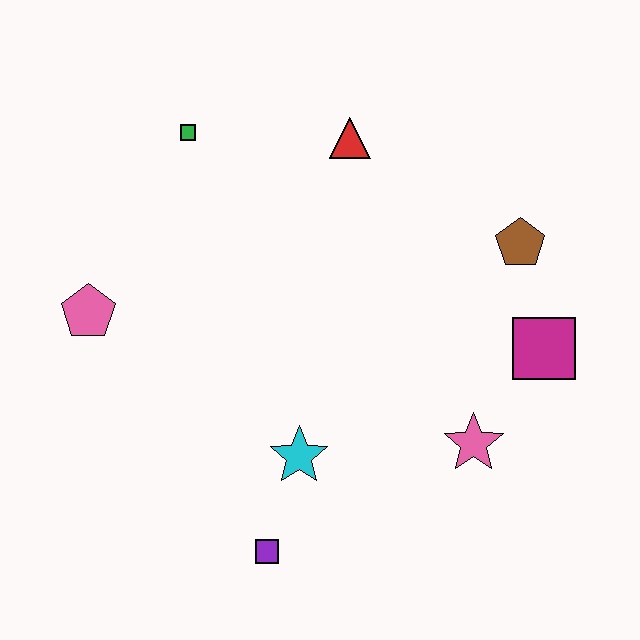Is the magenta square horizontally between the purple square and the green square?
No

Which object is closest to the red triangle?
The green square is closest to the red triangle.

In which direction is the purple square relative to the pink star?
The purple square is to the left of the pink star.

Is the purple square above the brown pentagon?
No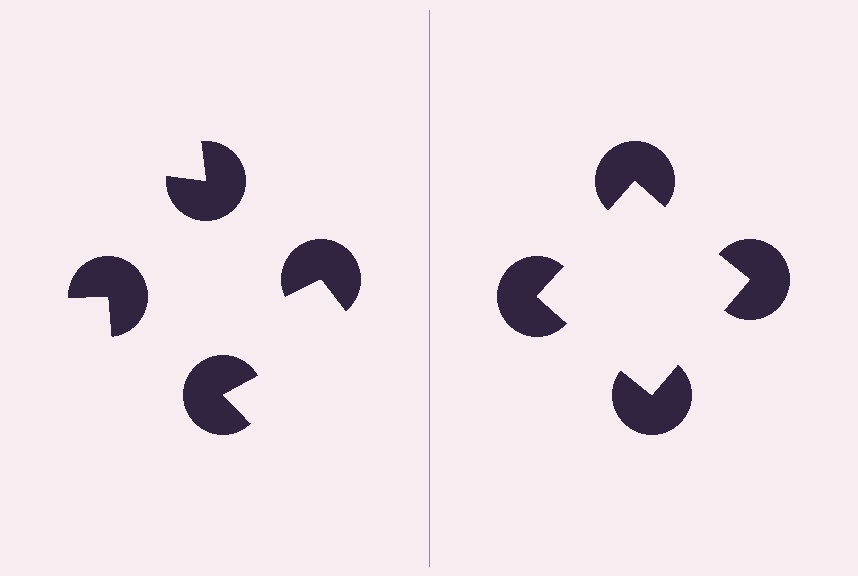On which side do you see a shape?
An illusory square appears on the right side. On the left side the wedge cuts are rotated, so no coherent shape forms.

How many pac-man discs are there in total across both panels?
8 — 4 on each side.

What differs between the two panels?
The pac-man discs are positioned identically on both sides; only the wedge orientations differ. On the right they align to a square; on the left they are misaligned.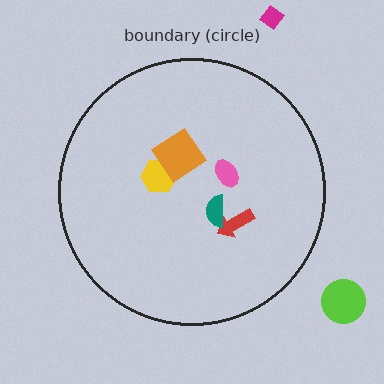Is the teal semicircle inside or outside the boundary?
Inside.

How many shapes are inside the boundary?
5 inside, 2 outside.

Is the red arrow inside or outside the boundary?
Inside.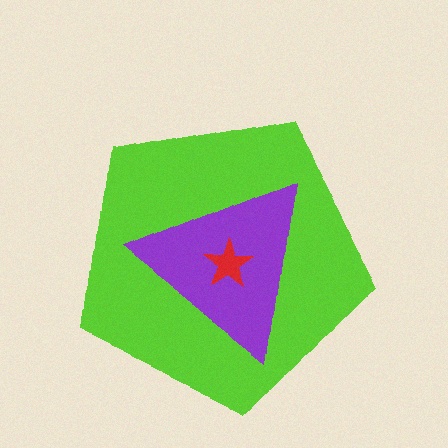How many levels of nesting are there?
3.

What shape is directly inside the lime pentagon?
The purple triangle.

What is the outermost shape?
The lime pentagon.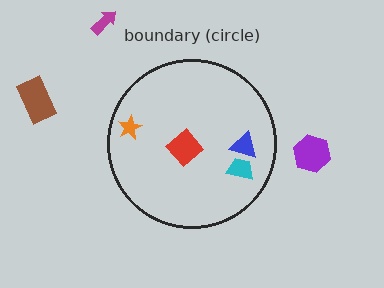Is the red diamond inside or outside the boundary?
Inside.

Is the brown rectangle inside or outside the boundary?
Outside.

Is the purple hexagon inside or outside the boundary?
Outside.